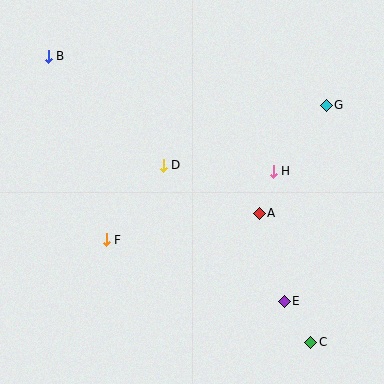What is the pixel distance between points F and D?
The distance between F and D is 93 pixels.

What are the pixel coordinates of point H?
Point H is at (273, 171).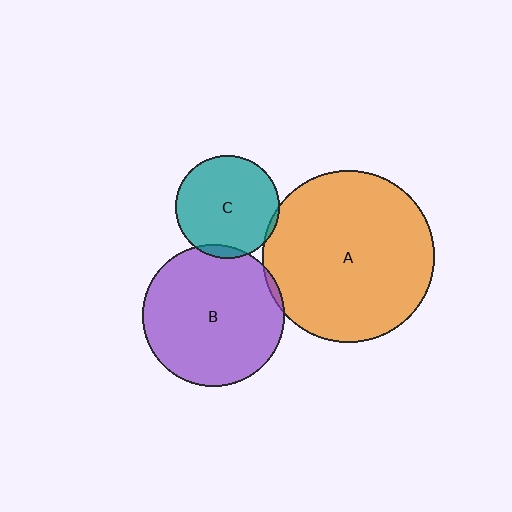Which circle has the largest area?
Circle A (orange).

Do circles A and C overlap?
Yes.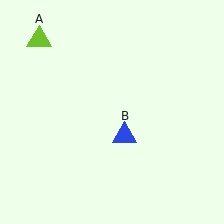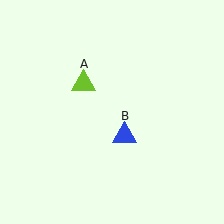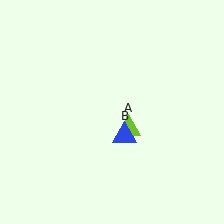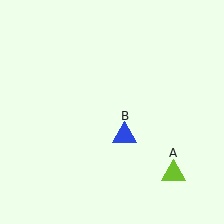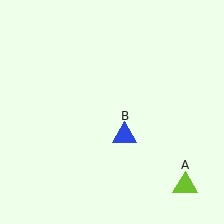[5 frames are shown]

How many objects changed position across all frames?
1 object changed position: lime triangle (object A).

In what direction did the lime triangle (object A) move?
The lime triangle (object A) moved down and to the right.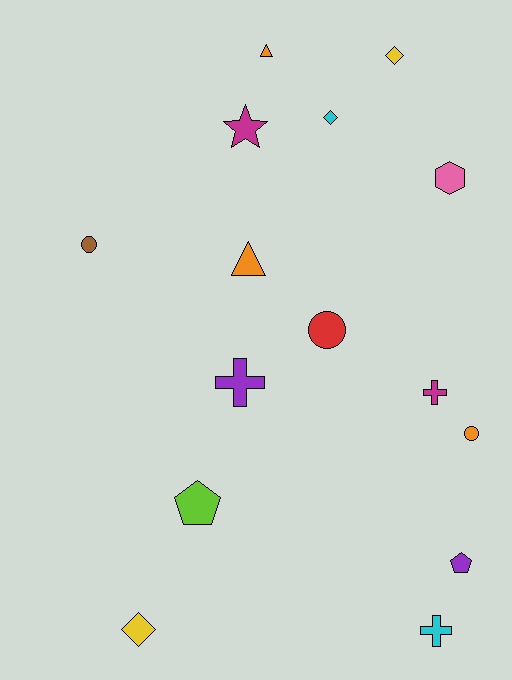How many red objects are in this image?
There is 1 red object.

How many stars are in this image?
There is 1 star.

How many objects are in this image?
There are 15 objects.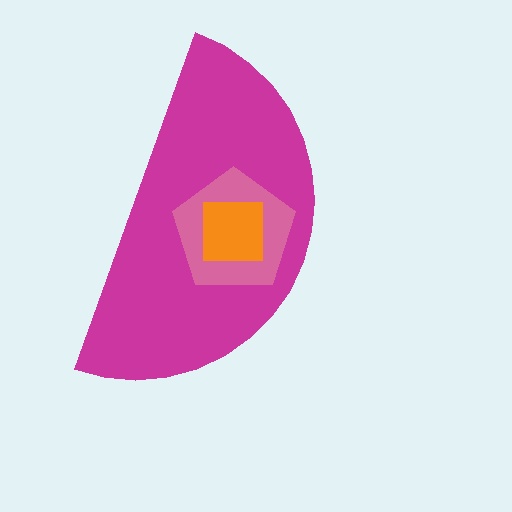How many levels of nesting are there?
3.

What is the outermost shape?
The magenta semicircle.